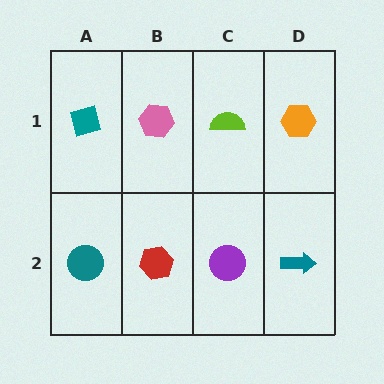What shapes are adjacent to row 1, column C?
A purple circle (row 2, column C), a pink hexagon (row 1, column B), an orange hexagon (row 1, column D).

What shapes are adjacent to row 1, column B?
A red hexagon (row 2, column B), a teal square (row 1, column A), a lime semicircle (row 1, column C).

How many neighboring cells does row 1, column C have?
3.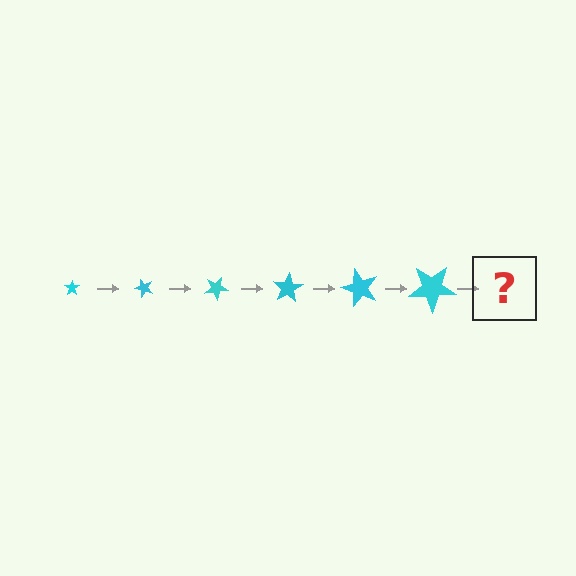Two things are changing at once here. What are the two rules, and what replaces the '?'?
The two rules are that the star grows larger each step and it rotates 50 degrees each step. The '?' should be a star, larger than the previous one and rotated 300 degrees from the start.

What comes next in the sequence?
The next element should be a star, larger than the previous one and rotated 300 degrees from the start.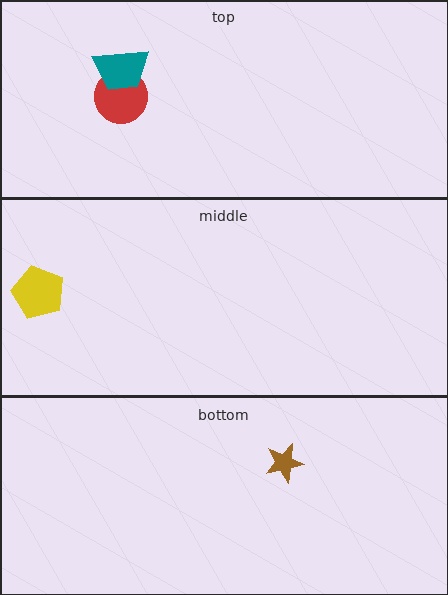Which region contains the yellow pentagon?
The middle region.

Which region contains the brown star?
The bottom region.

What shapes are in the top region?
The red circle, the teal trapezoid.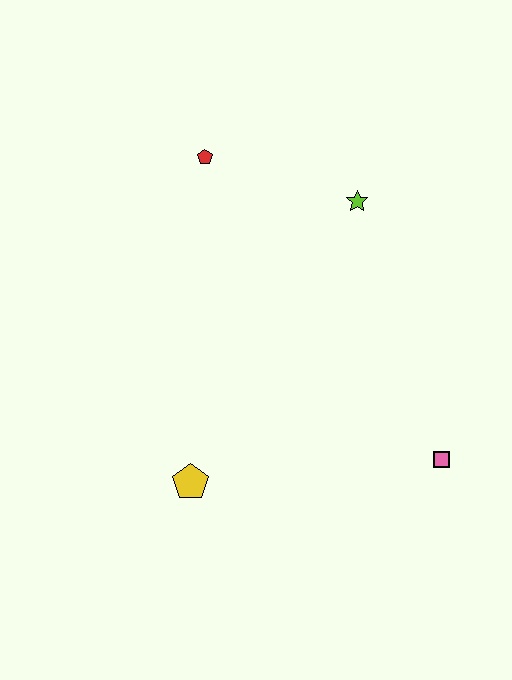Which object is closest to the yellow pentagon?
The pink square is closest to the yellow pentagon.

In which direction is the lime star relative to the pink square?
The lime star is above the pink square.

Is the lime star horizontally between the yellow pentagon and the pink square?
Yes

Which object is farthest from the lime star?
The yellow pentagon is farthest from the lime star.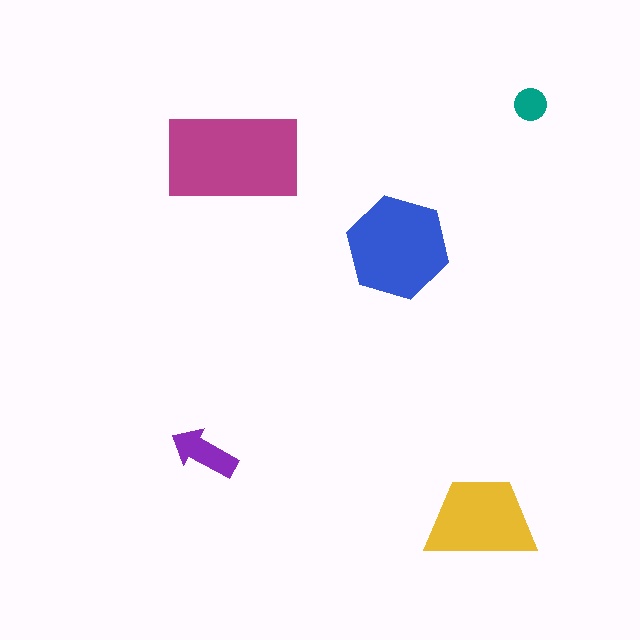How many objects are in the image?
There are 5 objects in the image.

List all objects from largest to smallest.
The magenta rectangle, the blue hexagon, the yellow trapezoid, the purple arrow, the teal circle.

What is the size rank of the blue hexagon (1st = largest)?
2nd.